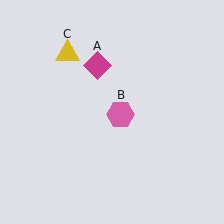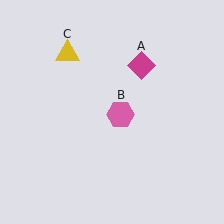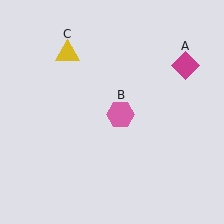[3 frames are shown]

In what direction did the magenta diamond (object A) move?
The magenta diamond (object A) moved right.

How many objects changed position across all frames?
1 object changed position: magenta diamond (object A).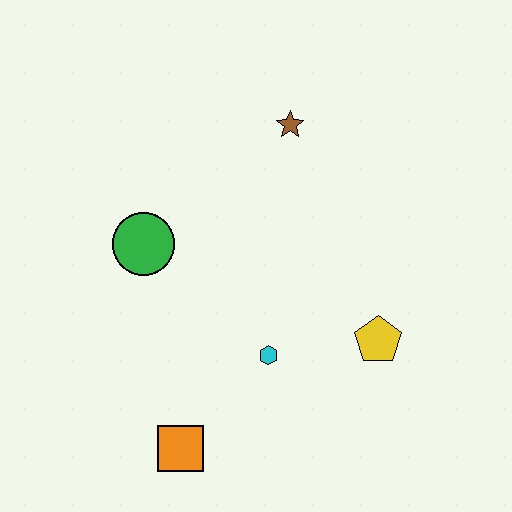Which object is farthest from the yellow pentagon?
The green circle is farthest from the yellow pentagon.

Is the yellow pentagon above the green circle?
No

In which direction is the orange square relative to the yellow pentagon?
The orange square is to the left of the yellow pentagon.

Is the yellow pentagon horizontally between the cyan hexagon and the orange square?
No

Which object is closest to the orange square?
The cyan hexagon is closest to the orange square.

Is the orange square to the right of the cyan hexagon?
No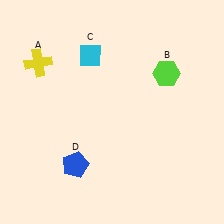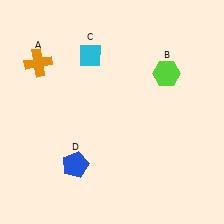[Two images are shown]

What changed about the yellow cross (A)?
In Image 1, A is yellow. In Image 2, it changed to orange.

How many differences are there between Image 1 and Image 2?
There is 1 difference between the two images.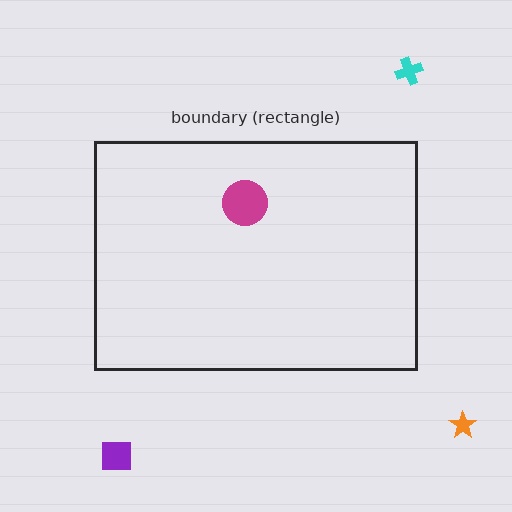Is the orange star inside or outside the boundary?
Outside.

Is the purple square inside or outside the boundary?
Outside.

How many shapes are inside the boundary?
1 inside, 3 outside.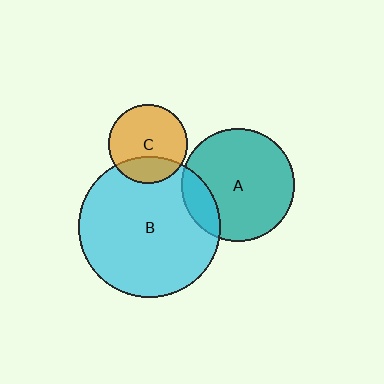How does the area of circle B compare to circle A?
Approximately 1.6 times.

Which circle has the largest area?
Circle B (cyan).